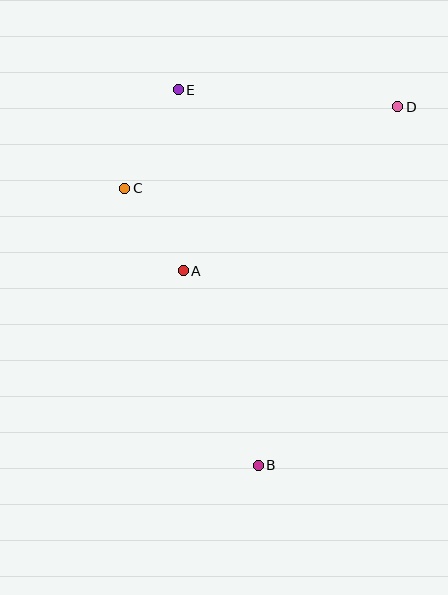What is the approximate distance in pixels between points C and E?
The distance between C and E is approximately 112 pixels.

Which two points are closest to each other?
Points A and C are closest to each other.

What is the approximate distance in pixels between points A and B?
The distance between A and B is approximately 209 pixels.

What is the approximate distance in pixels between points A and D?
The distance between A and D is approximately 270 pixels.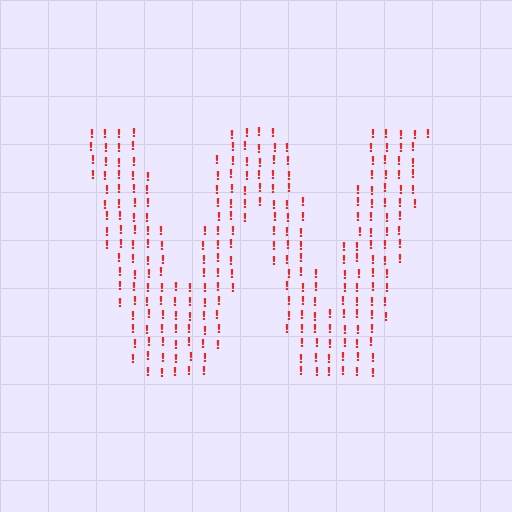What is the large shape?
The large shape is the letter W.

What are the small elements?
The small elements are exclamation marks.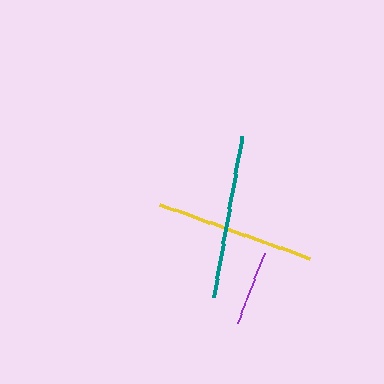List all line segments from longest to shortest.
From longest to shortest: teal, yellow, purple.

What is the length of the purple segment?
The purple segment is approximately 75 pixels long.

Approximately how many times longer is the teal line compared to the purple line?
The teal line is approximately 2.2 times the length of the purple line.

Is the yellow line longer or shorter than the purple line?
The yellow line is longer than the purple line.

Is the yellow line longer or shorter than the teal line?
The teal line is longer than the yellow line.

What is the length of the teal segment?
The teal segment is approximately 165 pixels long.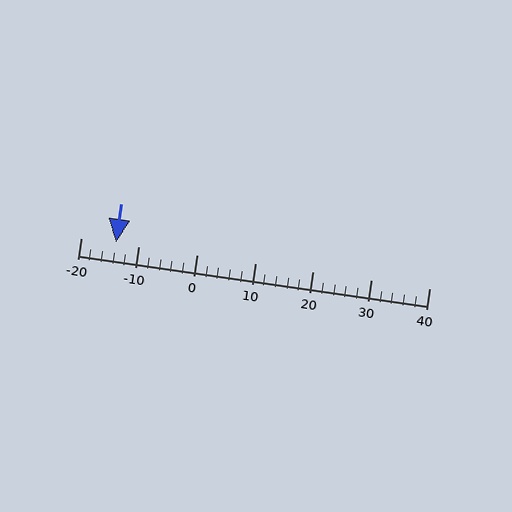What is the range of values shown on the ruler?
The ruler shows values from -20 to 40.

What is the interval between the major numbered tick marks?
The major tick marks are spaced 10 units apart.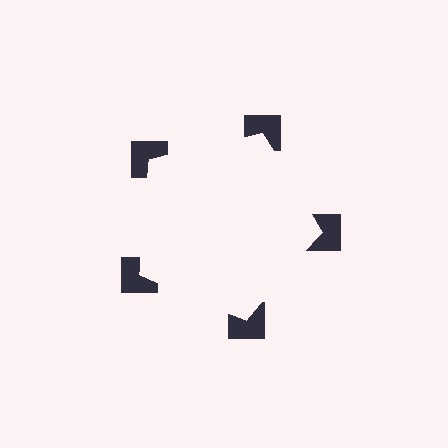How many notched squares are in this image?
There are 5 — one at each vertex of the illusory pentagon.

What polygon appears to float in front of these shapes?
An illusory pentagon — its edges are inferred from the aligned wedge cuts in the notched squares, not physically drawn.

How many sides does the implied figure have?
5 sides.